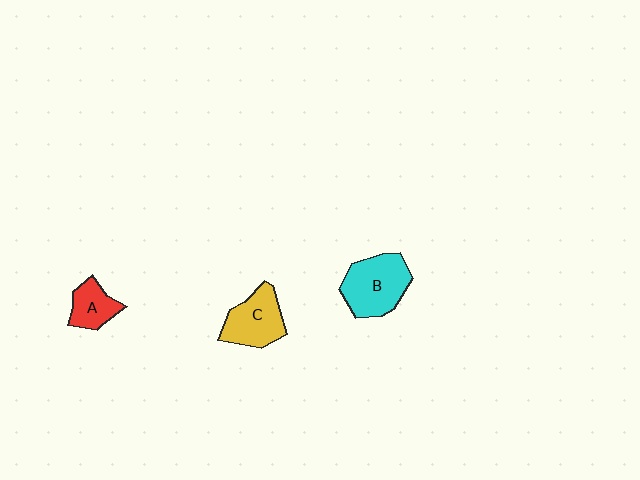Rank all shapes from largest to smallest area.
From largest to smallest: B (cyan), C (yellow), A (red).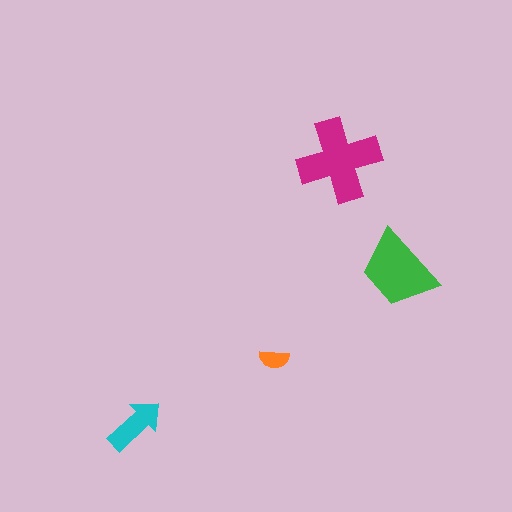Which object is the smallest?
The orange semicircle.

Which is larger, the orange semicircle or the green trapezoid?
The green trapezoid.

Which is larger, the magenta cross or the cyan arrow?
The magenta cross.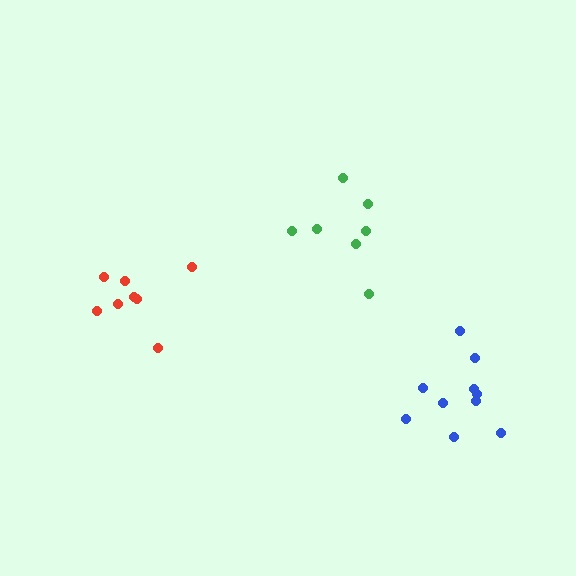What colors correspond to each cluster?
The clusters are colored: green, blue, red.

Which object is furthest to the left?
The red cluster is leftmost.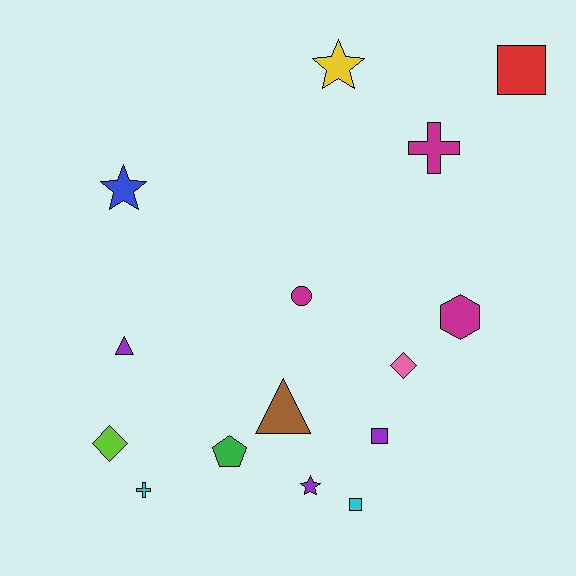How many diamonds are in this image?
There are 2 diamonds.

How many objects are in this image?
There are 15 objects.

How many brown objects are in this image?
There is 1 brown object.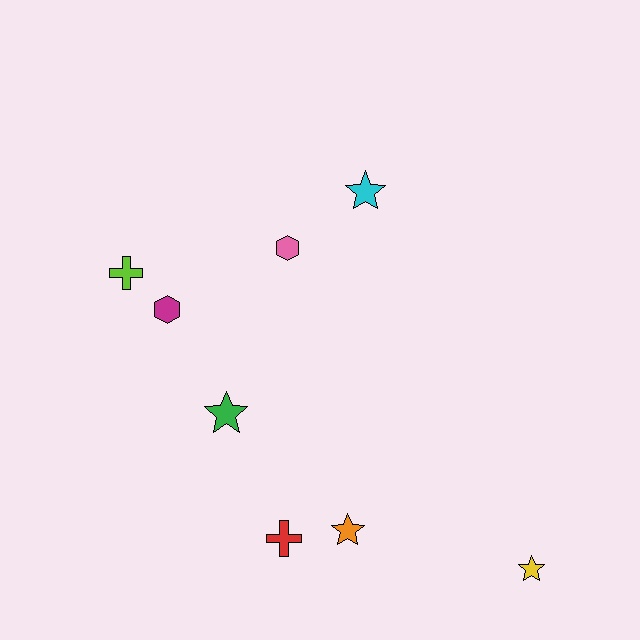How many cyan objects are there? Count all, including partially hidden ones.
There is 1 cyan object.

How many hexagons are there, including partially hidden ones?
There are 2 hexagons.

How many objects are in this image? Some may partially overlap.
There are 8 objects.